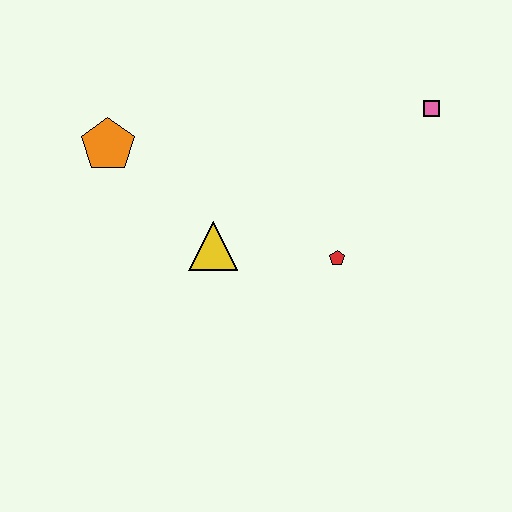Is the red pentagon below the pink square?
Yes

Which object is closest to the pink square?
The red pentagon is closest to the pink square.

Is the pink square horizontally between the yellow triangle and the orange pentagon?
No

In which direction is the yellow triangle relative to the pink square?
The yellow triangle is to the left of the pink square.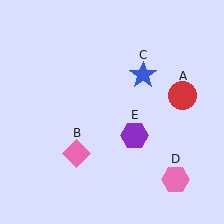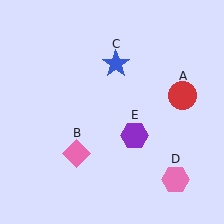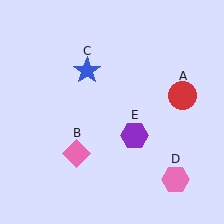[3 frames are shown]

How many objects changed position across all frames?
1 object changed position: blue star (object C).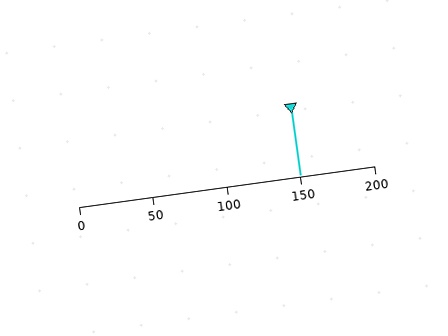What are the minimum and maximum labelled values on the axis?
The axis runs from 0 to 200.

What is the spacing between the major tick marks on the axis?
The major ticks are spaced 50 apart.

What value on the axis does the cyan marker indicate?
The marker indicates approximately 150.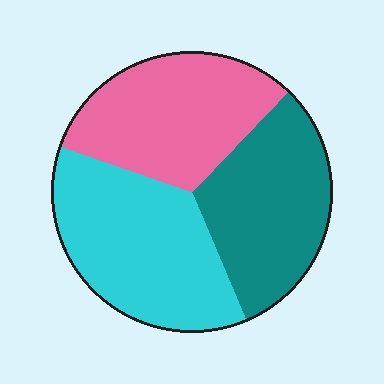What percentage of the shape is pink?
Pink covers about 30% of the shape.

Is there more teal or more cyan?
Cyan.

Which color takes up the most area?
Cyan, at roughly 35%.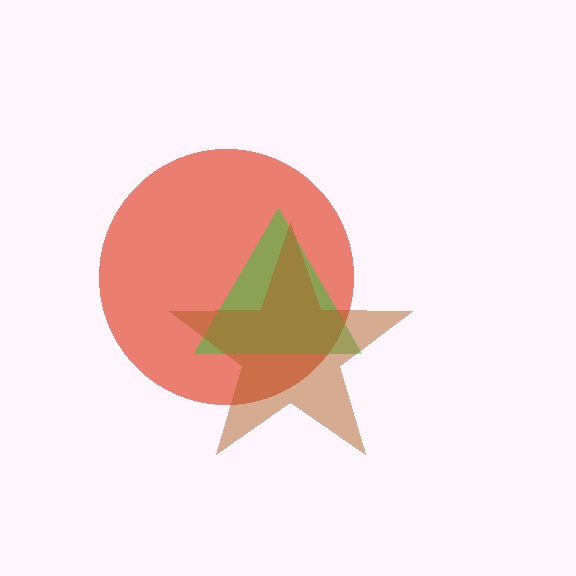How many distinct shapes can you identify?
There are 3 distinct shapes: a red circle, a green triangle, a brown star.